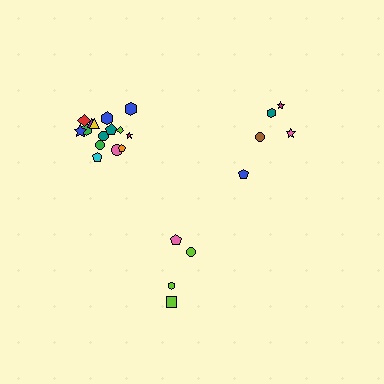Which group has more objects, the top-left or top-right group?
The top-left group.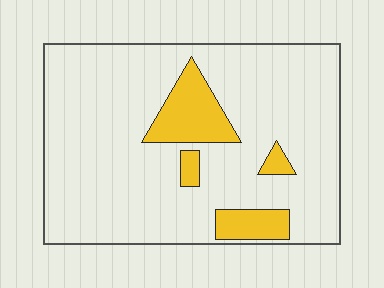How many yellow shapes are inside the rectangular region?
4.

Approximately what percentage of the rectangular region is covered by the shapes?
Approximately 15%.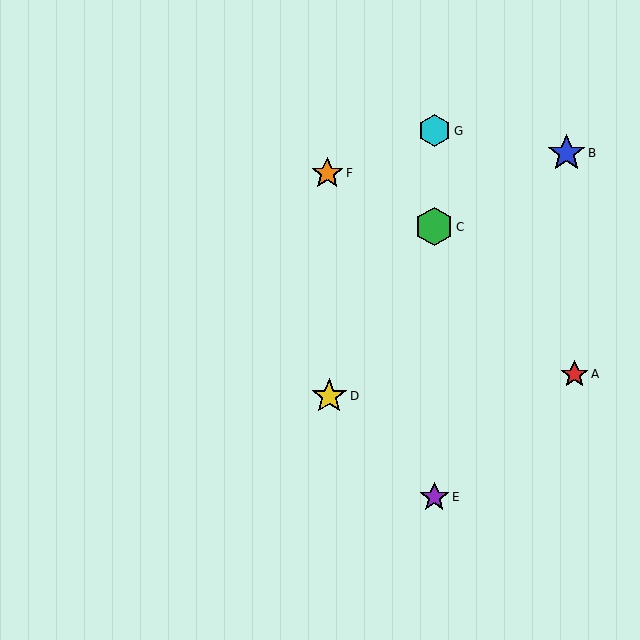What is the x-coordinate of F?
Object F is at x≈327.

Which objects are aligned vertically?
Objects C, E, G are aligned vertically.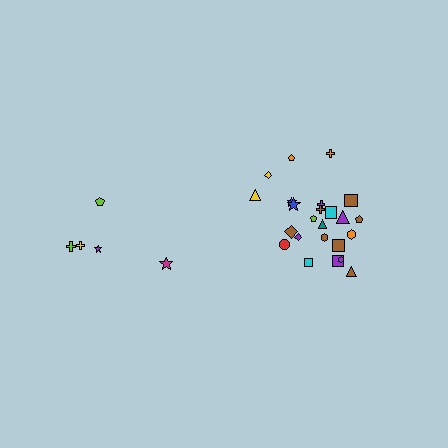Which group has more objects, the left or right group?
The right group.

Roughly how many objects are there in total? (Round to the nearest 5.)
Roughly 30 objects in total.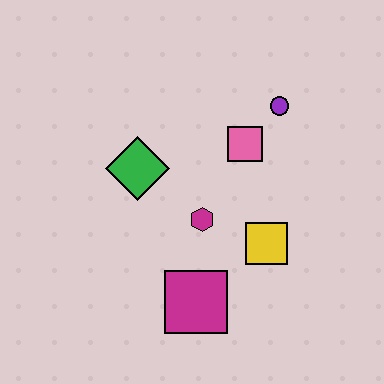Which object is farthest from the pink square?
The magenta square is farthest from the pink square.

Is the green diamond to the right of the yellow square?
No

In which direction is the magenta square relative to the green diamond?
The magenta square is below the green diamond.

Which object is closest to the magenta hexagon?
The yellow square is closest to the magenta hexagon.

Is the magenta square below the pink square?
Yes